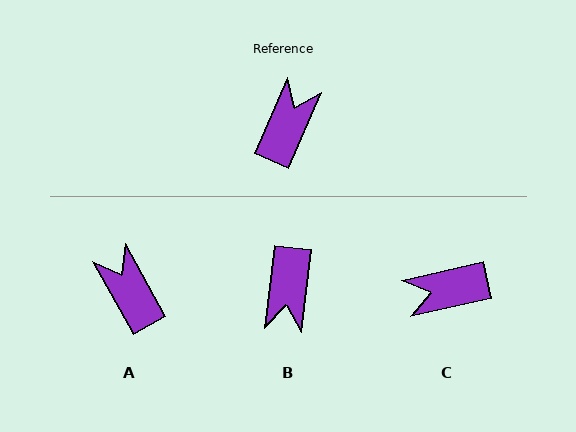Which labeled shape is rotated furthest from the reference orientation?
B, about 163 degrees away.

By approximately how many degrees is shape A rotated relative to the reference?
Approximately 52 degrees counter-clockwise.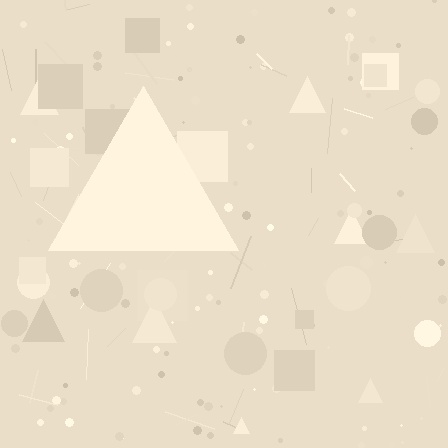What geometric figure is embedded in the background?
A triangle is embedded in the background.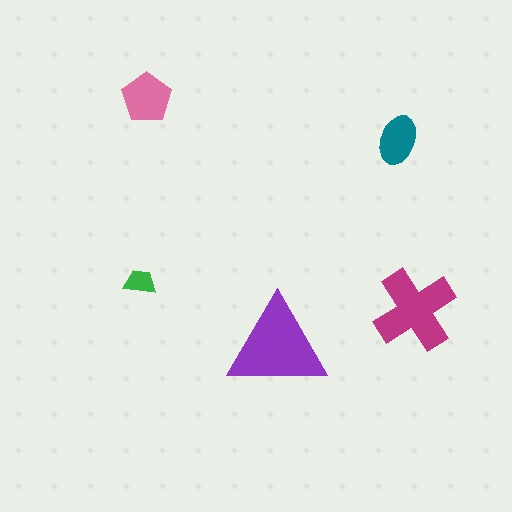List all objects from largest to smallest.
The purple triangle, the magenta cross, the pink pentagon, the teal ellipse, the green trapezoid.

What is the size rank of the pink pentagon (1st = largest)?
3rd.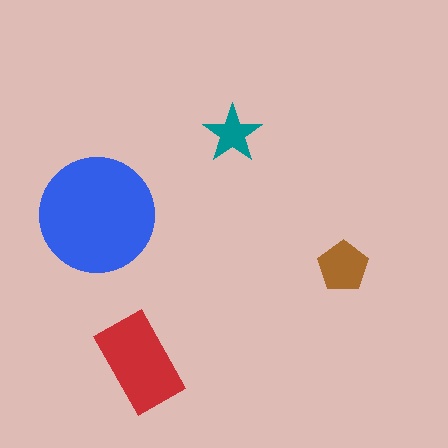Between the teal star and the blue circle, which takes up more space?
The blue circle.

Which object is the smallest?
The teal star.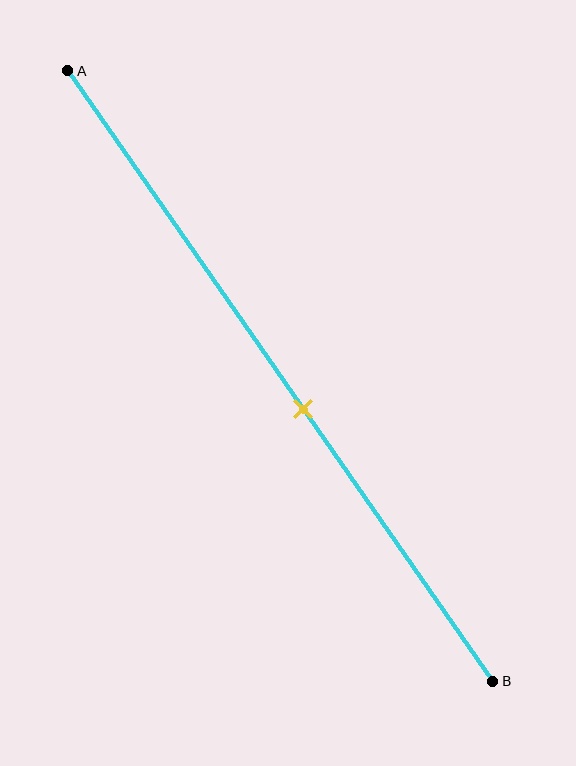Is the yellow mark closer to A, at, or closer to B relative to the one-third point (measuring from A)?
The yellow mark is closer to point B than the one-third point of segment AB.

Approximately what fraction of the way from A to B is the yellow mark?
The yellow mark is approximately 55% of the way from A to B.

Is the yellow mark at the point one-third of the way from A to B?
No, the mark is at about 55% from A, not at the 33% one-third point.